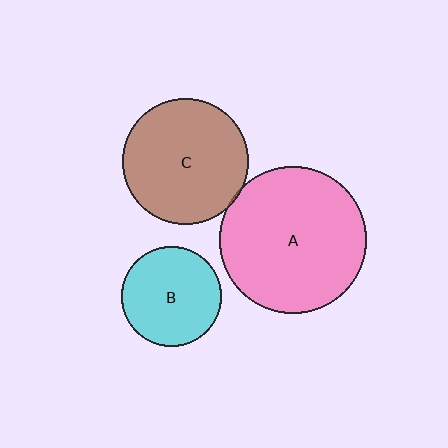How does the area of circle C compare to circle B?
Approximately 1.6 times.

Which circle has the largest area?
Circle A (pink).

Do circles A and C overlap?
Yes.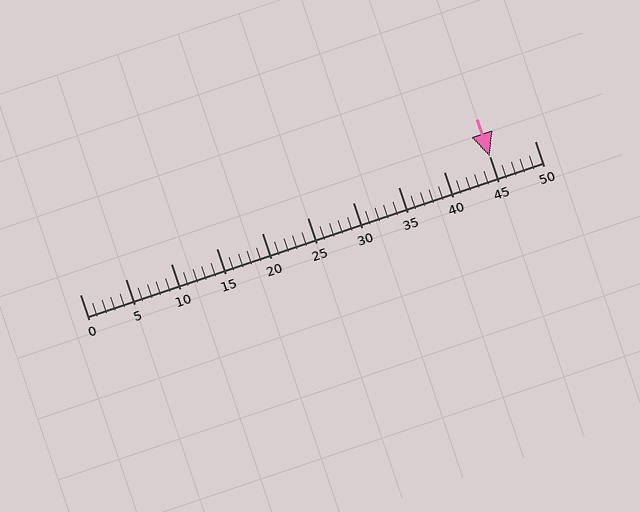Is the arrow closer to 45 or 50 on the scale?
The arrow is closer to 45.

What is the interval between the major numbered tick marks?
The major tick marks are spaced 5 units apart.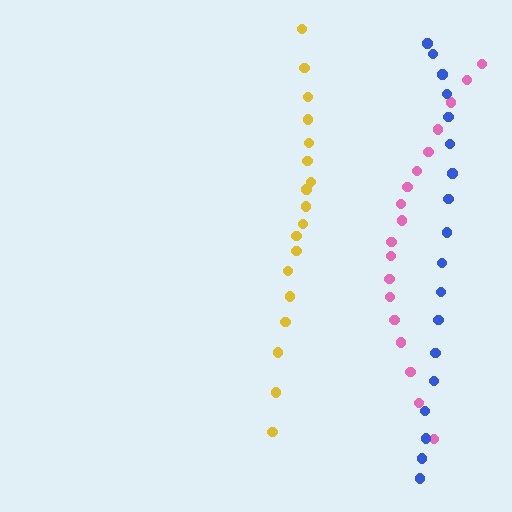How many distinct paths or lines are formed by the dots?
There are 3 distinct paths.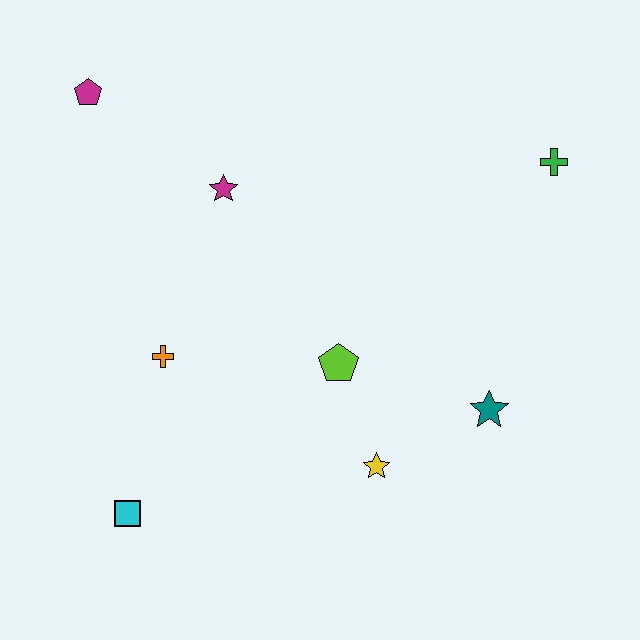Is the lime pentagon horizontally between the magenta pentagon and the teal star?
Yes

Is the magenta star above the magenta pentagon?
No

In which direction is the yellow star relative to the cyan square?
The yellow star is to the right of the cyan square.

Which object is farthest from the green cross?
The cyan square is farthest from the green cross.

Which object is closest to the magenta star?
The magenta pentagon is closest to the magenta star.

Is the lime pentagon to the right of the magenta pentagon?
Yes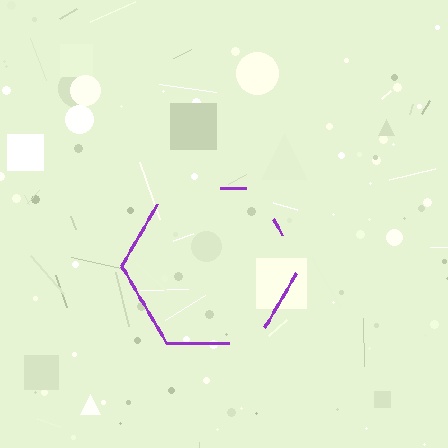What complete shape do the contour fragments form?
The contour fragments form a hexagon.